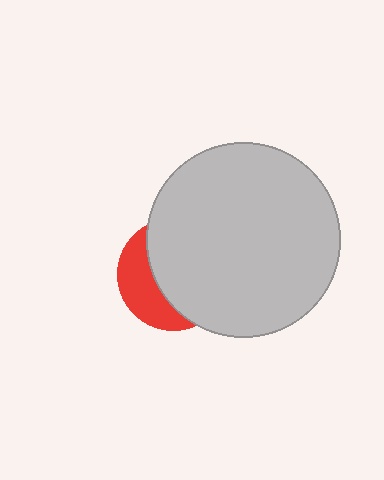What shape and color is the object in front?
The object in front is a light gray circle.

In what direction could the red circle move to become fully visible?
The red circle could move left. That would shift it out from behind the light gray circle entirely.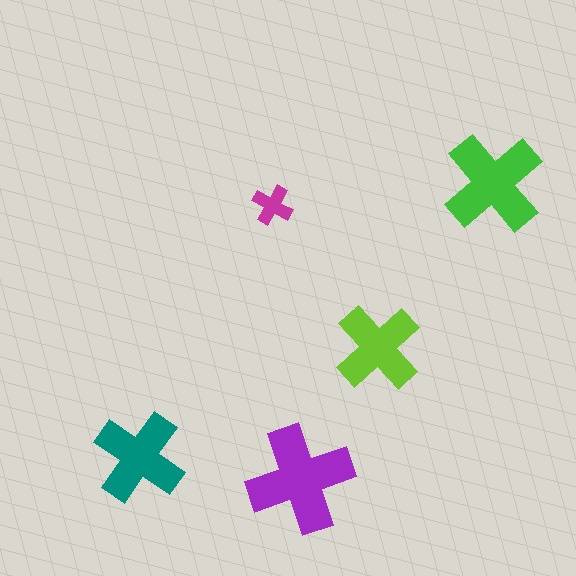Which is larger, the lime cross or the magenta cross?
The lime one.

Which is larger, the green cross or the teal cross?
The green one.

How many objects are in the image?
There are 5 objects in the image.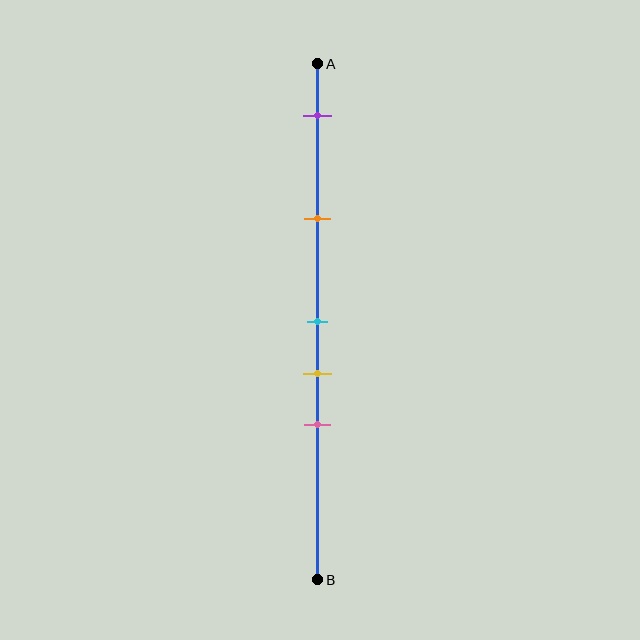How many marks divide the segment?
There are 5 marks dividing the segment.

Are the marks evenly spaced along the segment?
No, the marks are not evenly spaced.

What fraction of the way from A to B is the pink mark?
The pink mark is approximately 70% (0.7) of the way from A to B.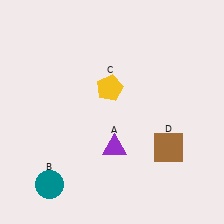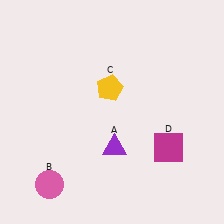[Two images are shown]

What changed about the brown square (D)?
In Image 1, D is brown. In Image 2, it changed to magenta.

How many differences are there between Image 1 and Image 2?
There are 2 differences between the two images.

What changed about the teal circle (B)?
In Image 1, B is teal. In Image 2, it changed to pink.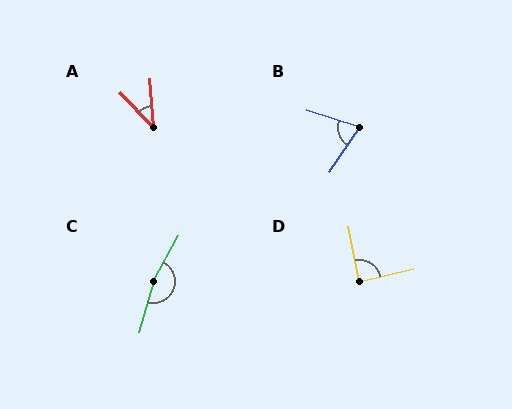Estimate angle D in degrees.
Approximately 87 degrees.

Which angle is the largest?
C, at approximately 167 degrees.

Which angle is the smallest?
A, at approximately 40 degrees.